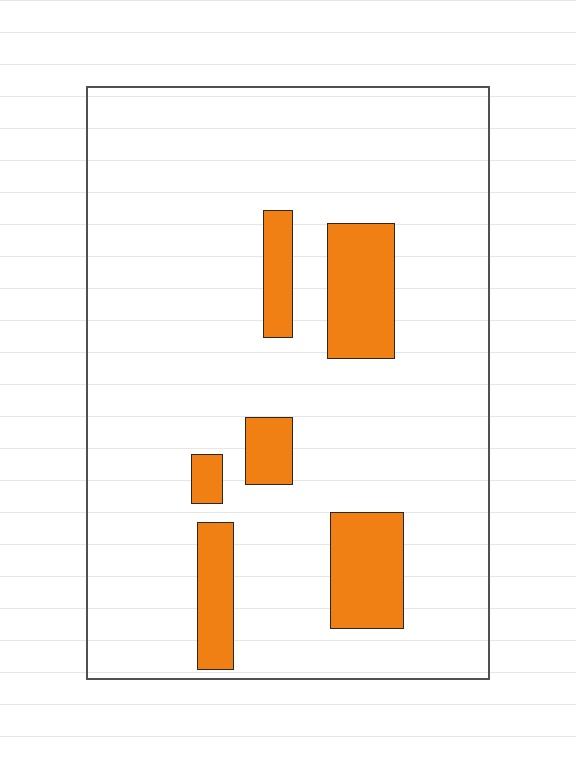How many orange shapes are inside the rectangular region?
6.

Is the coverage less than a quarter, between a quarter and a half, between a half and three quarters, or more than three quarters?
Less than a quarter.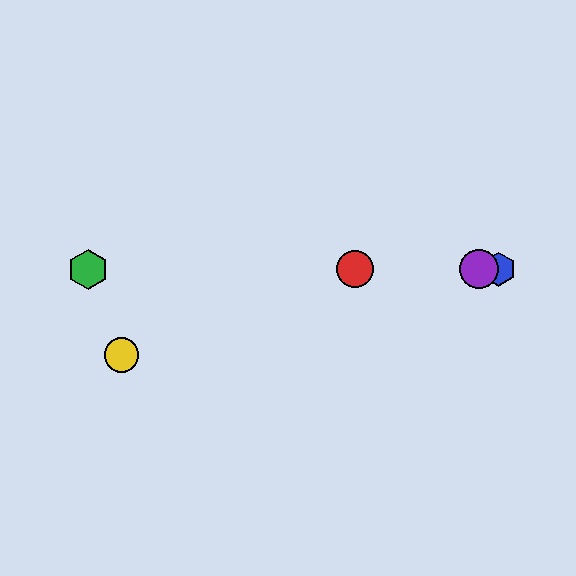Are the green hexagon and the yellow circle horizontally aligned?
No, the green hexagon is at y≈269 and the yellow circle is at y≈355.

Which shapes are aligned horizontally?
The red circle, the blue hexagon, the green hexagon, the purple circle are aligned horizontally.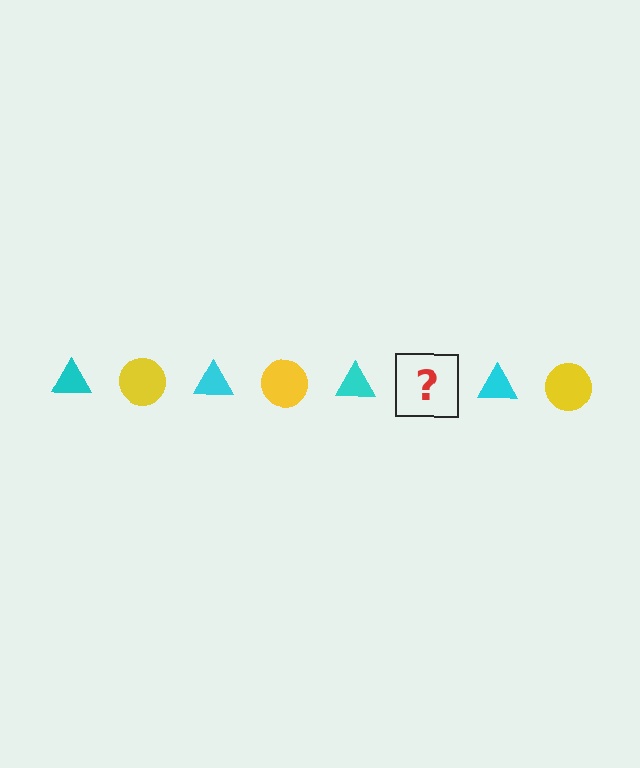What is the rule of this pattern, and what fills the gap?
The rule is that the pattern alternates between cyan triangle and yellow circle. The gap should be filled with a yellow circle.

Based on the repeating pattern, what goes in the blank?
The blank should be a yellow circle.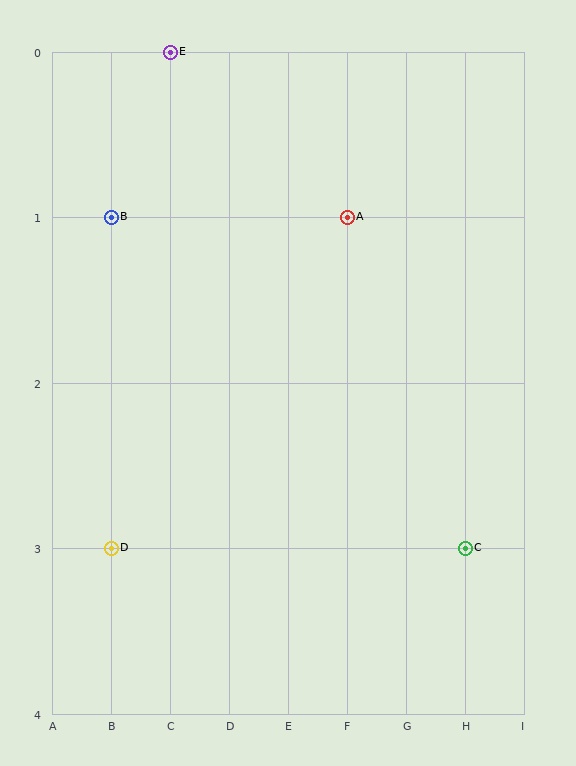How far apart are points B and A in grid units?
Points B and A are 4 columns apart.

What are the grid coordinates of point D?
Point D is at grid coordinates (B, 3).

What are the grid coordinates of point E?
Point E is at grid coordinates (C, 0).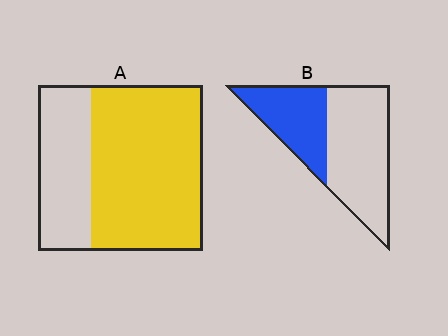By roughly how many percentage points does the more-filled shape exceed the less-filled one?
By roughly 30 percentage points (A over B).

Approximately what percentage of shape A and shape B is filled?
A is approximately 70% and B is approximately 40%.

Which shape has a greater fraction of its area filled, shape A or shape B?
Shape A.